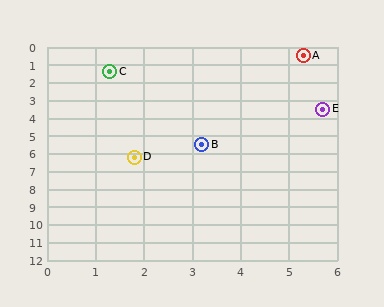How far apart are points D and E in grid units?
Points D and E are about 4.7 grid units apart.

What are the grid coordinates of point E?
Point E is at approximately (5.7, 3.5).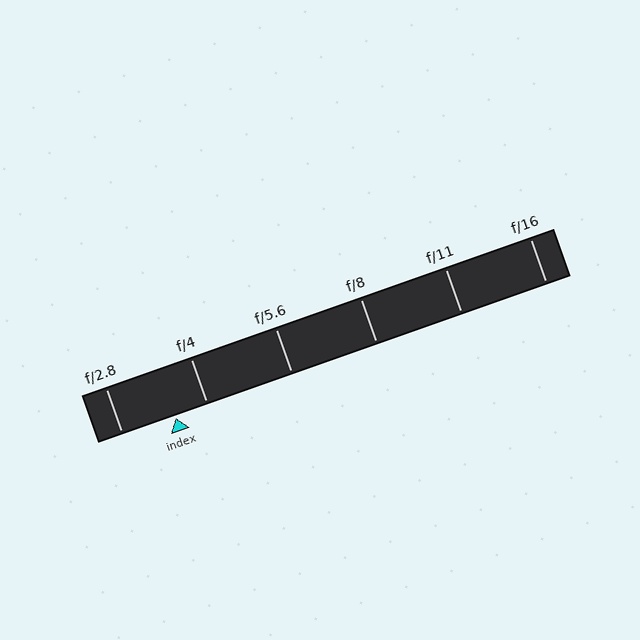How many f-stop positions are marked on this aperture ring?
There are 6 f-stop positions marked.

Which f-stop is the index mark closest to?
The index mark is closest to f/4.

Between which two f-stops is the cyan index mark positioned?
The index mark is between f/2.8 and f/4.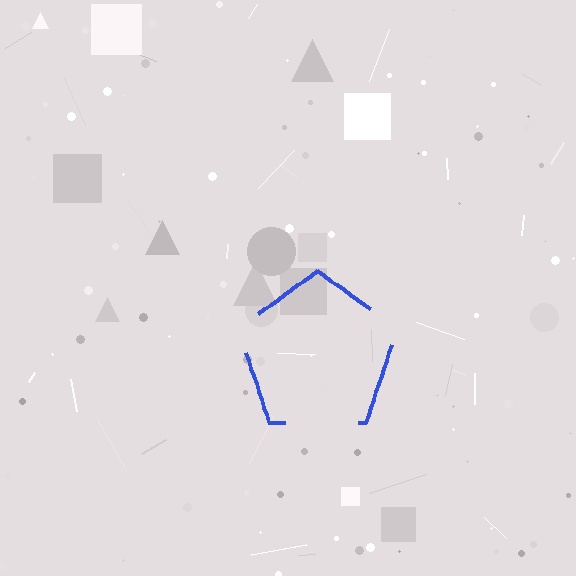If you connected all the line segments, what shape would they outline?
They would outline a pentagon.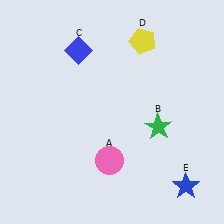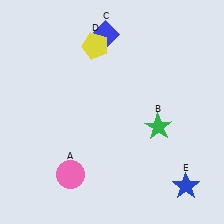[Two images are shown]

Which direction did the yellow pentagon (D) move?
The yellow pentagon (D) moved left.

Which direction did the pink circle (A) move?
The pink circle (A) moved left.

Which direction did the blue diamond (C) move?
The blue diamond (C) moved right.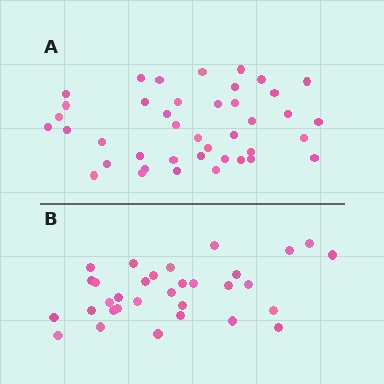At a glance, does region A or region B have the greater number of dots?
Region A (the top region) has more dots.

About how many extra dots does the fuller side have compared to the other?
Region A has roughly 8 or so more dots than region B.